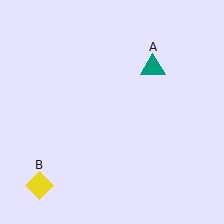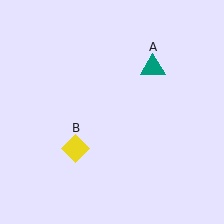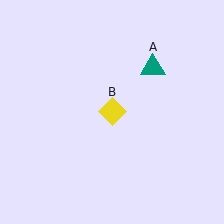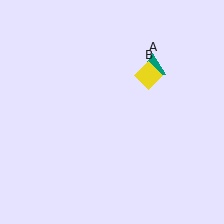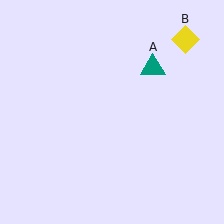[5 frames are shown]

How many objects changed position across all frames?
1 object changed position: yellow diamond (object B).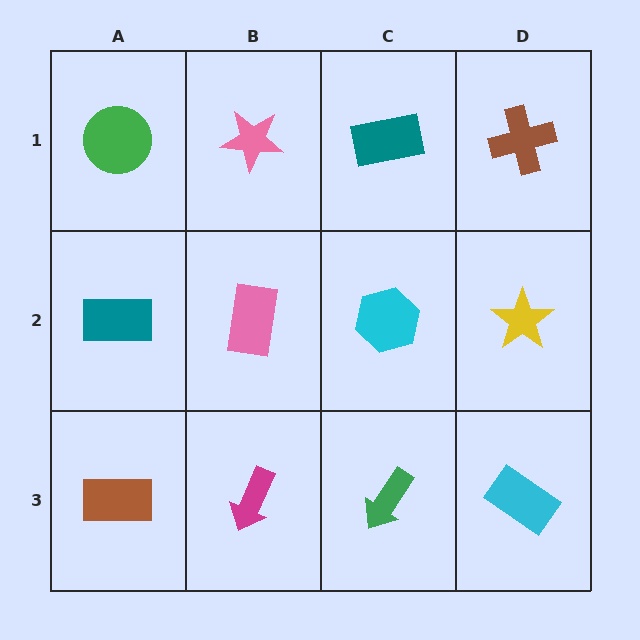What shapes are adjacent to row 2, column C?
A teal rectangle (row 1, column C), a green arrow (row 3, column C), a pink rectangle (row 2, column B), a yellow star (row 2, column D).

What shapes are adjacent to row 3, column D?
A yellow star (row 2, column D), a green arrow (row 3, column C).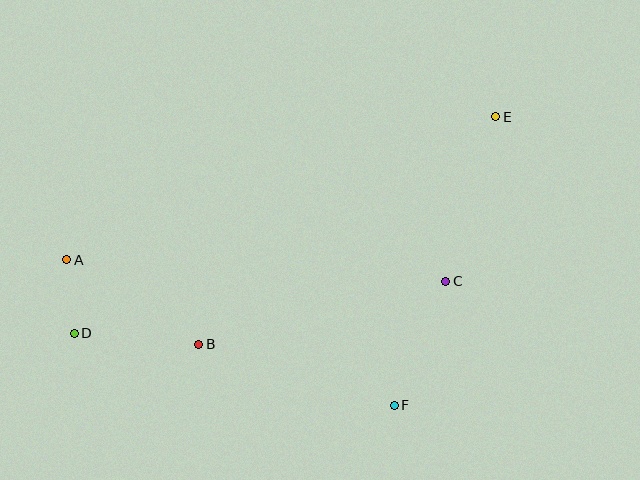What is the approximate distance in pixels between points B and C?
The distance between B and C is approximately 255 pixels.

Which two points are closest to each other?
Points A and D are closest to each other.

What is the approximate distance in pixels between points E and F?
The distance between E and F is approximately 306 pixels.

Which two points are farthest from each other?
Points D and E are farthest from each other.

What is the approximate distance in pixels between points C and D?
The distance between C and D is approximately 375 pixels.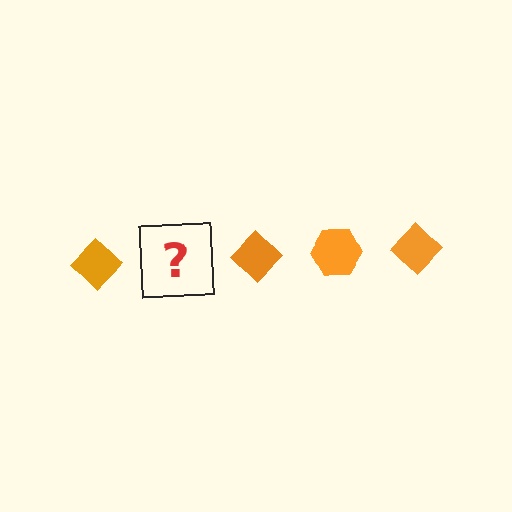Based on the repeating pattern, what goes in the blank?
The blank should be an orange hexagon.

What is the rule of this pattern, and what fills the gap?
The rule is that the pattern cycles through diamond, hexagon shapes in orange. The gap should be filled with an orange hexagon.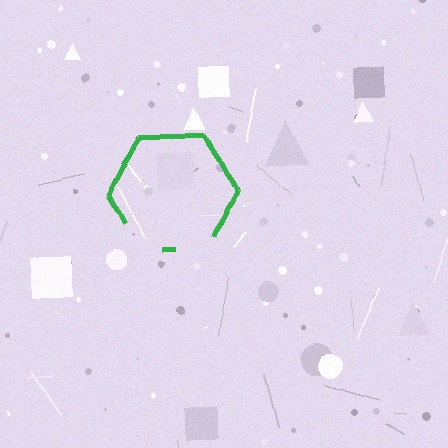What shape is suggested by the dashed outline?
The dashed outline suggests a hexagon.